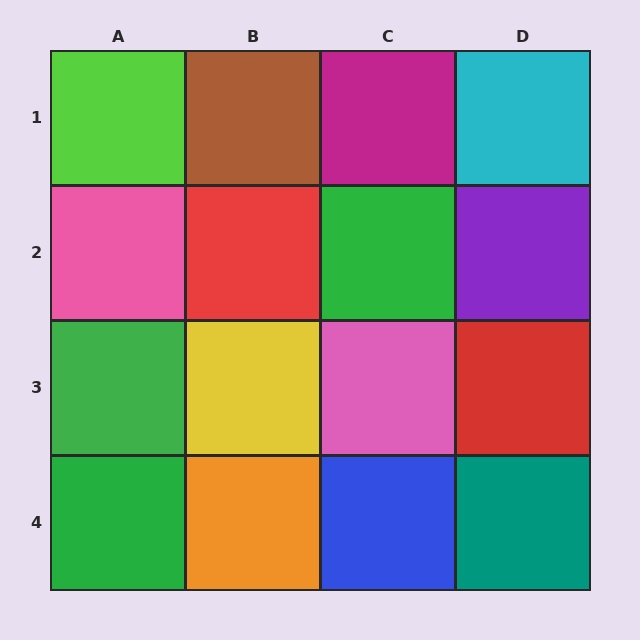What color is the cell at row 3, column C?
Pink.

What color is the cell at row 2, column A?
Pink.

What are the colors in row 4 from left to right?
Green, orange, blue, teal.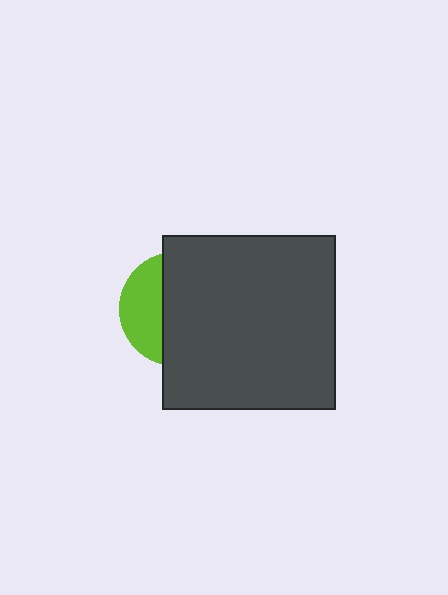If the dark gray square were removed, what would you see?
You would see the complete lime circle.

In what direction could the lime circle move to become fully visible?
The lime circle could move left. That would shift it out from behind the dark gray square entirely.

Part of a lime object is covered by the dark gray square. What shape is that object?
It is a circle.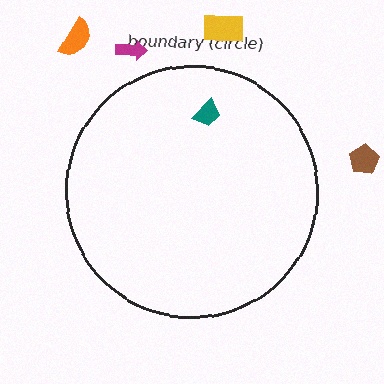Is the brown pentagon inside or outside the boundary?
Outside.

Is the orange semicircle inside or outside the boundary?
Outside.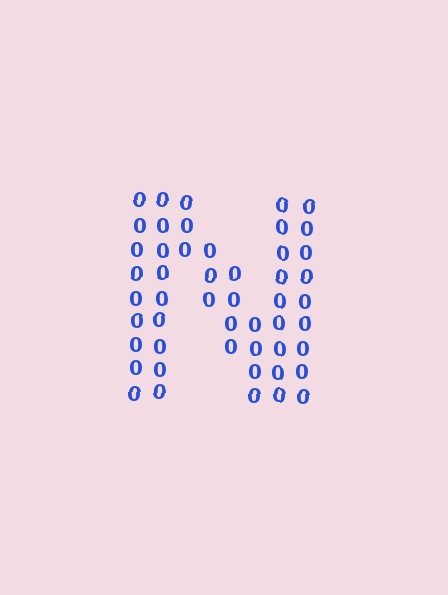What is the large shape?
The large shape is the letter N.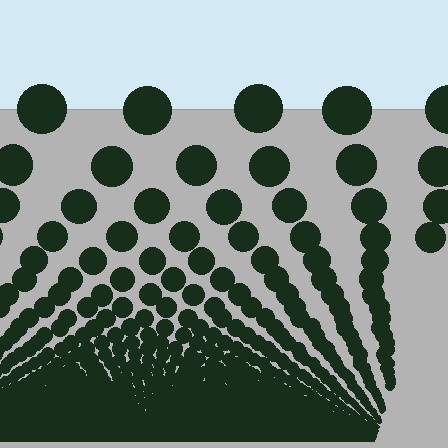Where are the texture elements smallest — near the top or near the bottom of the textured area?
Near the bottom.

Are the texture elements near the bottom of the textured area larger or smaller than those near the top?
Smaller. The gradient is inverted — elements near the bottom are smaller and denser.